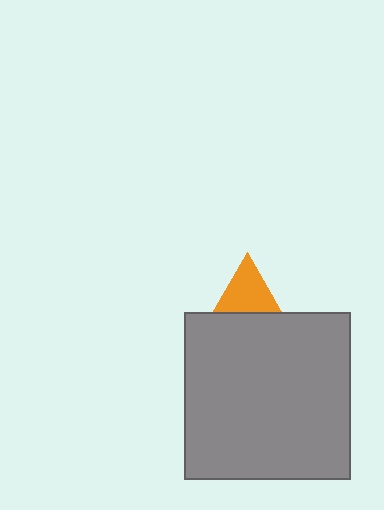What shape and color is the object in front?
The object in front is a gray square.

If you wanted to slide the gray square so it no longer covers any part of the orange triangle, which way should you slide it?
Slide it down — that is the most direct way to separate the two shapes.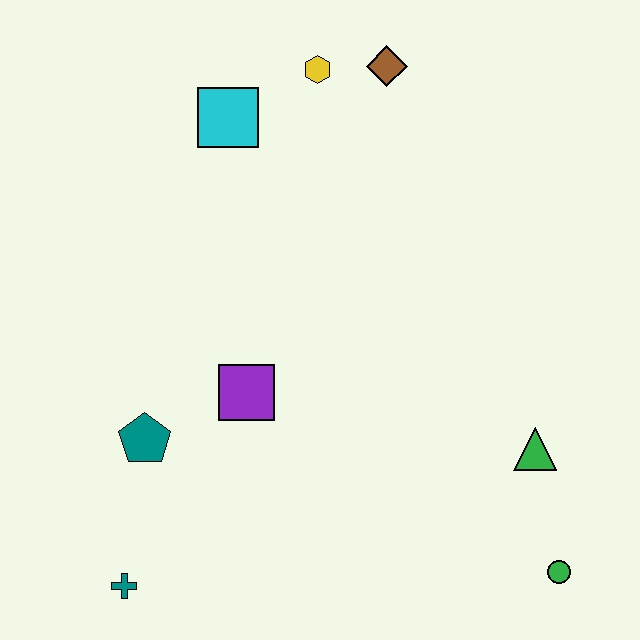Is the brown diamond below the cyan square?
No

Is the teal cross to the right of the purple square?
No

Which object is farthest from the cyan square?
The green circle is farthest from the cyan square.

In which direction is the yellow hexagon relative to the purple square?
The yellow hexagon is above the purple square.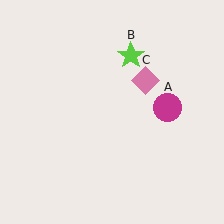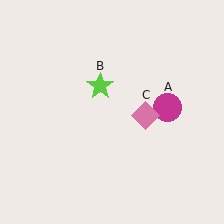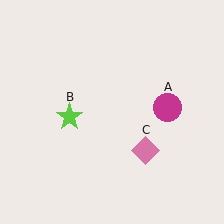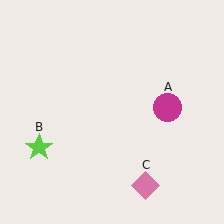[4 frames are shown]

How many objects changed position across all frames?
2 objects changed position: lime star (object B), pink diamond (object C).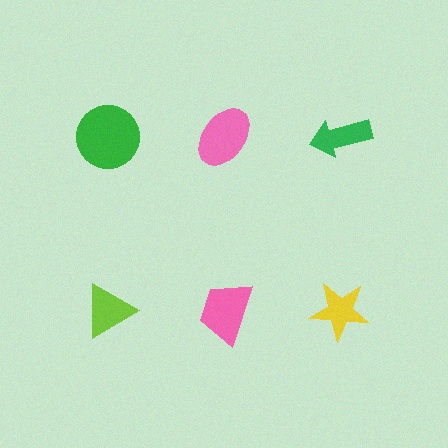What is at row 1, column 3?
A green arrow.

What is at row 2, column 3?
A yellow star.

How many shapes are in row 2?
3 shapes.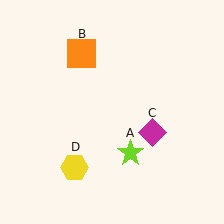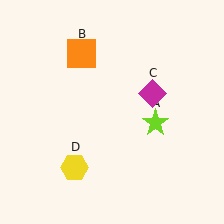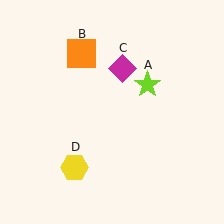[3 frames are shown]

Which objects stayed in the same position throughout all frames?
Orange square (object B) and yellow hexagon (object D) remained stationary.